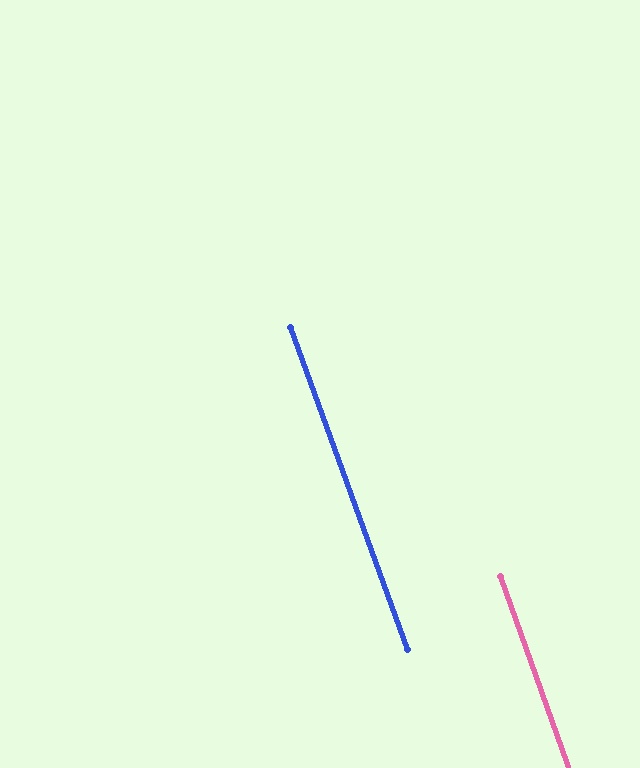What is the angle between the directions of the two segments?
Approximately 0 degrees.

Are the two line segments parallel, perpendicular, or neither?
Parallel — their directions differ by only 0.3°.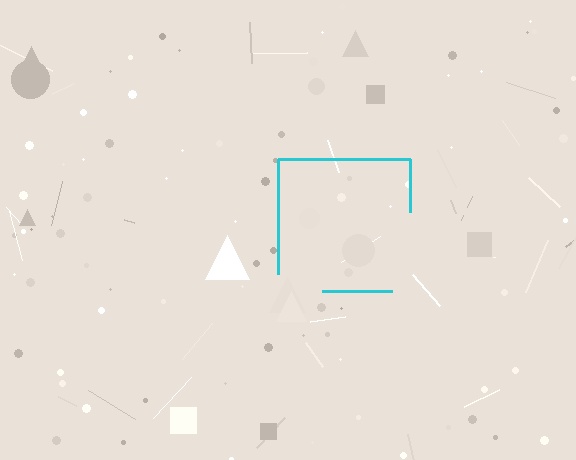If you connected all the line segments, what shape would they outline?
They would outline a square.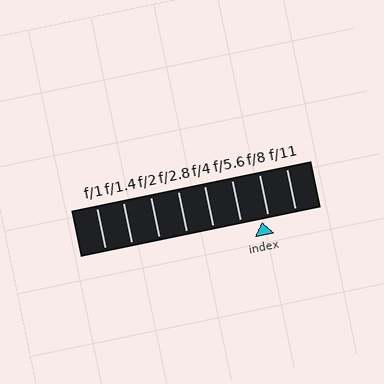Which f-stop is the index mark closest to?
The index mark is closest to f/8.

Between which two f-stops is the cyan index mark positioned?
The index mark is between f/5.6 and f/8.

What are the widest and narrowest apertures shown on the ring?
The widest aperture shown is f/1 and the narrowest is f/11.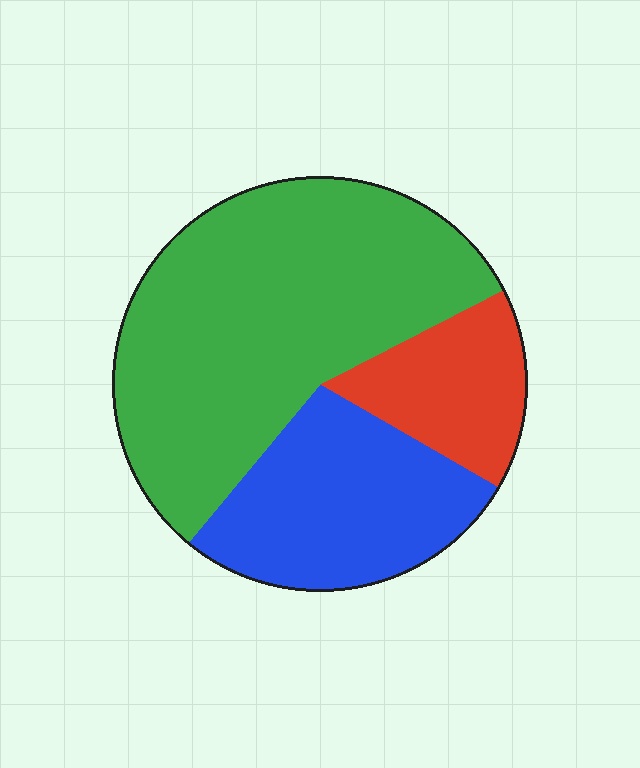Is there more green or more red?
Green.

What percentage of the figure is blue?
Blue covers 28% of the figure.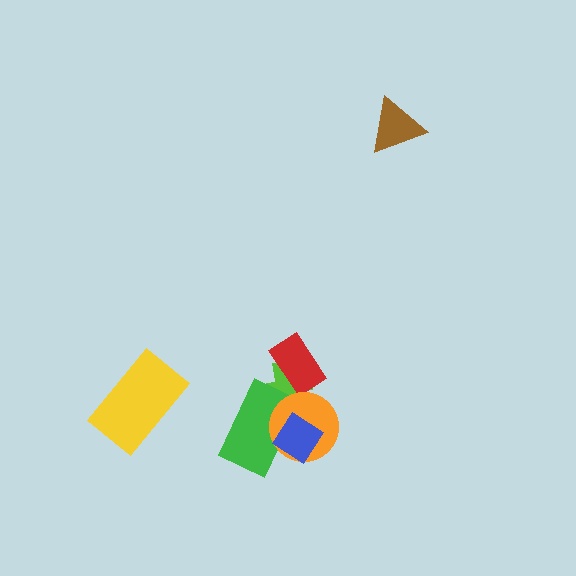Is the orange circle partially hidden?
Yes, it is partially covered by another shape.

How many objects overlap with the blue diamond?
2 objects overlap with the blue diamond.